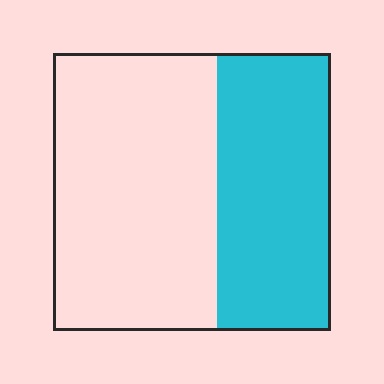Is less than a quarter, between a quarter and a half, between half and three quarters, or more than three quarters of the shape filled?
Between a quarter and a half.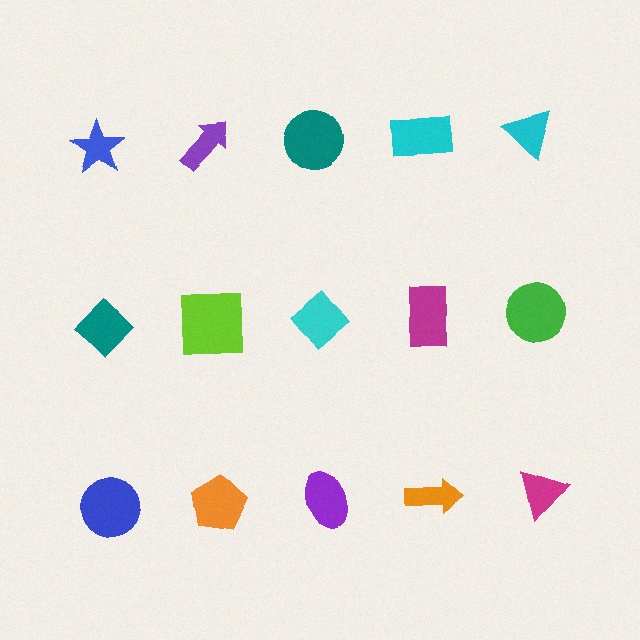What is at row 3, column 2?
An orange pentagon.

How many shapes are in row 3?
5 shapes.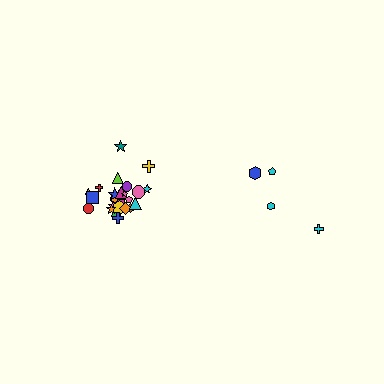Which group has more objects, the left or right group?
The left group.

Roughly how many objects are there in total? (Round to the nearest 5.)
Roughly 30 objects in total.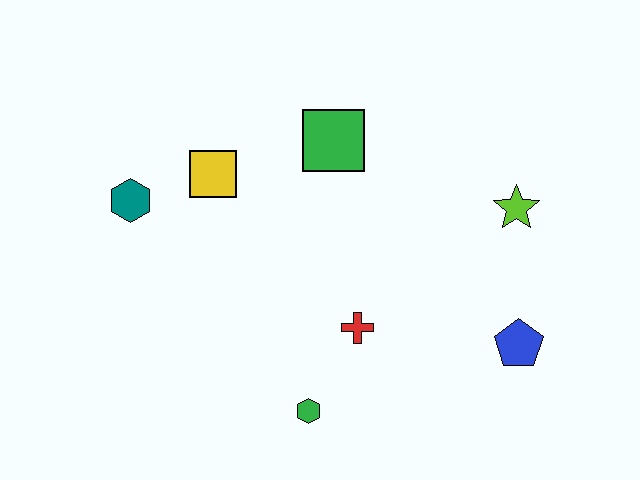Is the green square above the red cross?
Yes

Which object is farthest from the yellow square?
The blue pentagon is farthest from the yellow square.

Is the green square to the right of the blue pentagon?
No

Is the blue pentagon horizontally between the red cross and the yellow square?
No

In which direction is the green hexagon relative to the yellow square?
The green hexagon is below the yellow square.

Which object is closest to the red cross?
The green hexagon is closest to the red cross.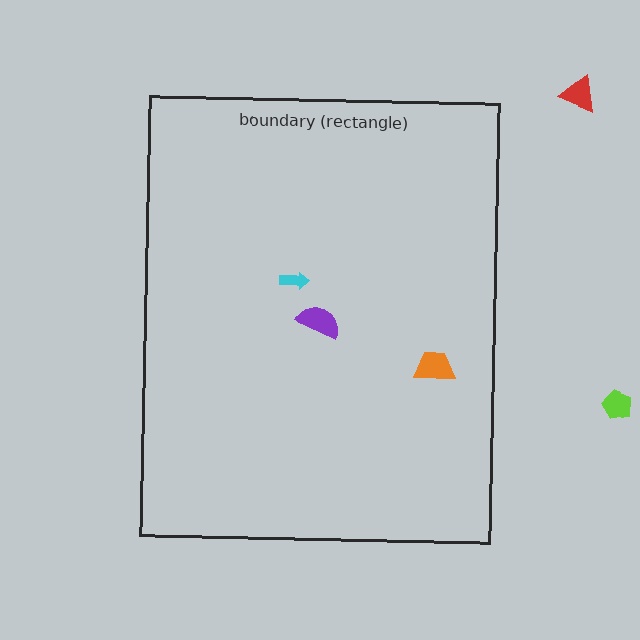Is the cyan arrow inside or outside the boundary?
Inside.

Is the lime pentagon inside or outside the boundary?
Outside.